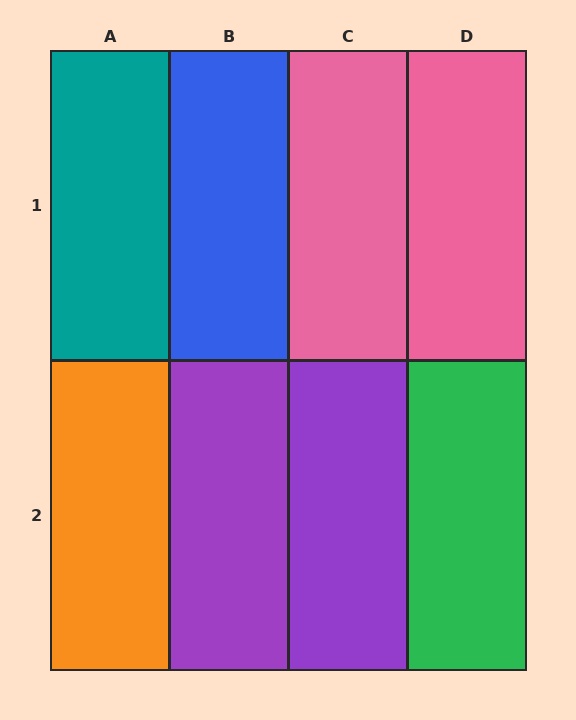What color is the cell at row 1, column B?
Blue.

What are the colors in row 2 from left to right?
Orange, purple, purple, green.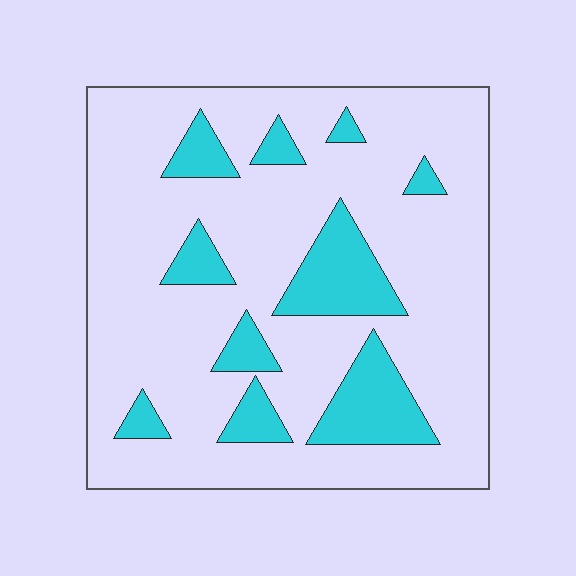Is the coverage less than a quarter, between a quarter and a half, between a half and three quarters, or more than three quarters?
Less than a quarter.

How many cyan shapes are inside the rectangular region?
10.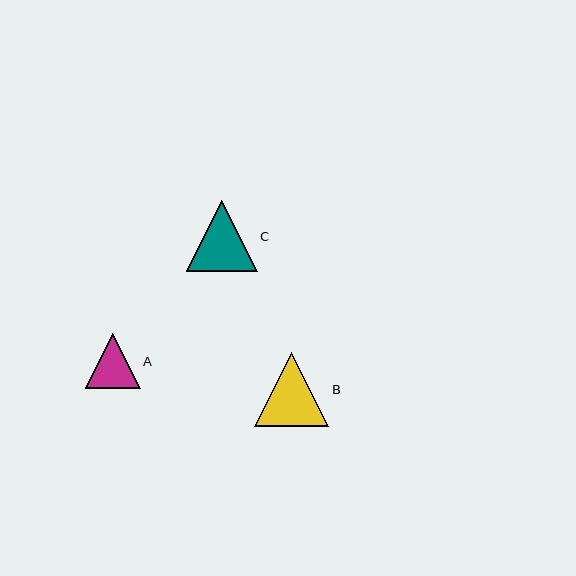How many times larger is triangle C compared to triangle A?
Triangle C is approximately 1.3 times the size of triangle A.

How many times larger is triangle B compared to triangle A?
Triangle B is approximately 1.3 times the size of triangle A.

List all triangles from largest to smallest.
From largest to smallest: B, C, A.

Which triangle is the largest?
Triangle B is the largest with a size of approximately 74 pixels.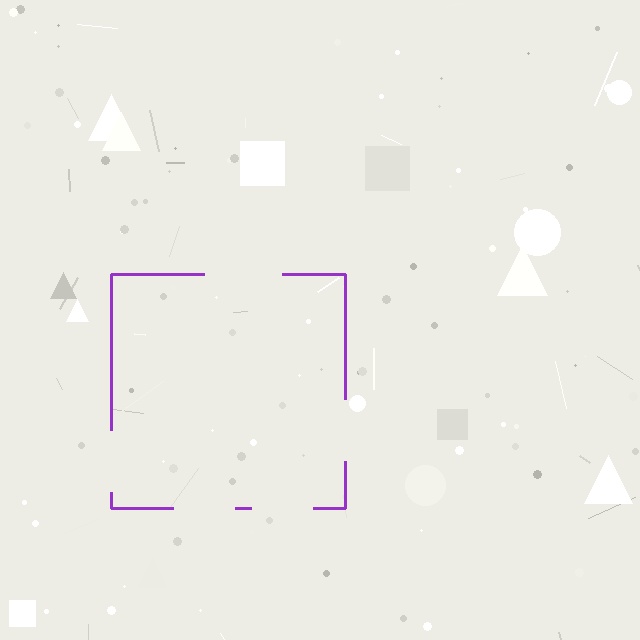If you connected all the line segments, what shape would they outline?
They would outline a square.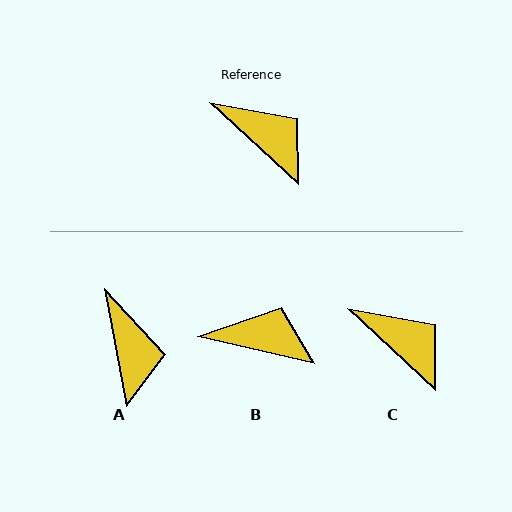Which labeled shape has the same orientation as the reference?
C.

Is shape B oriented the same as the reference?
No, it is off by about 30 degrees.